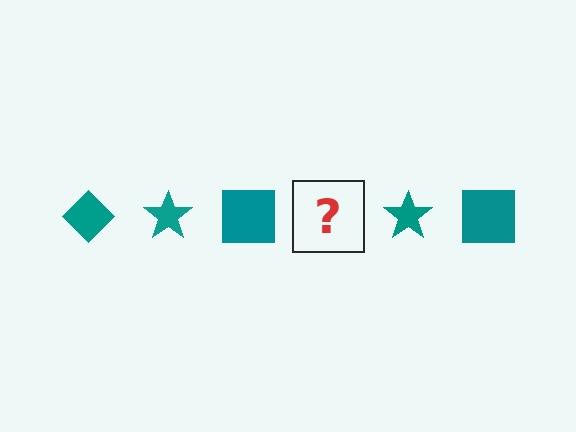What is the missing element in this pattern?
The missing element is a teal diamond.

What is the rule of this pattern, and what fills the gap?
The rule is that the pattern cycles through diamond, star, square shapes in teal. The gap should be filled with a teal diamond.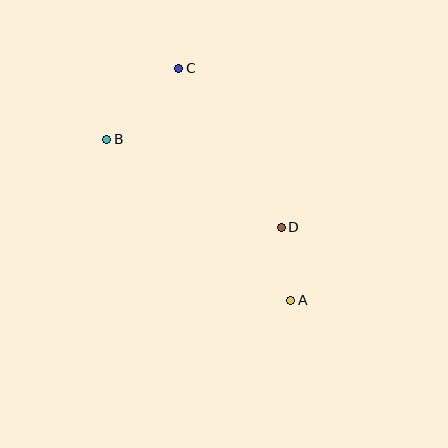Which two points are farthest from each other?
Points A and C are farthest from each other.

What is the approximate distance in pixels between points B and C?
The distance between B and C is approximately 101 pixels.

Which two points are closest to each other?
Points A and D are closest to each other.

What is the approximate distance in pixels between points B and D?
The distance between B and D is approximately 196 pixels.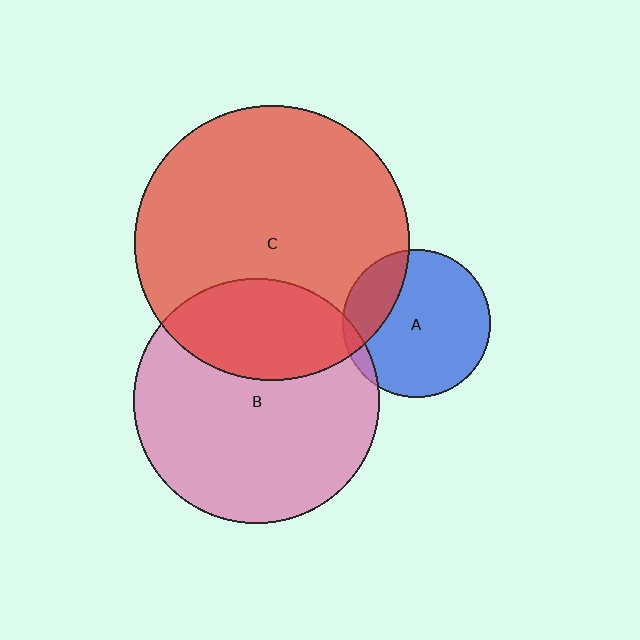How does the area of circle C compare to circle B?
Approximately 1.3 times.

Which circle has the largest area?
Circle C (red).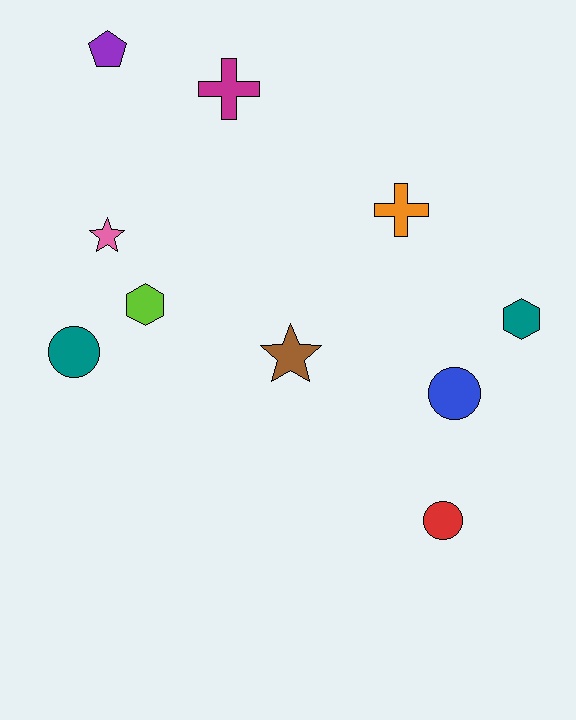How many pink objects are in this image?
There is 1 pink object.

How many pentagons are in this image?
There is 1 pentagon.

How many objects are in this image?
There are 10 objects.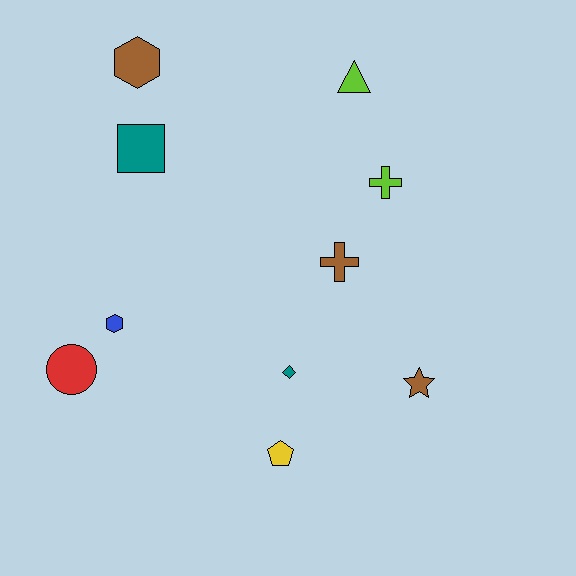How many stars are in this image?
There is 1 star.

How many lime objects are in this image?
There are 2 lime objects.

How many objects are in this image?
There are 10 objects.